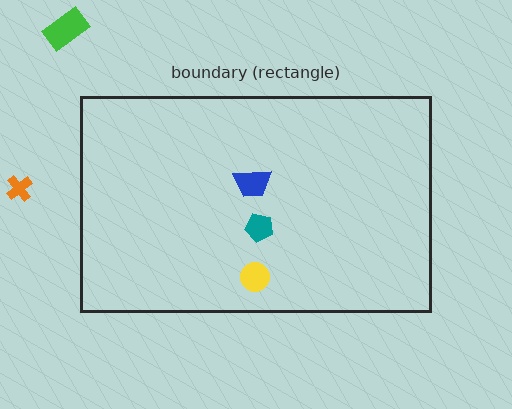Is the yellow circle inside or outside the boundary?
Inside.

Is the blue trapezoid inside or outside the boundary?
Inside.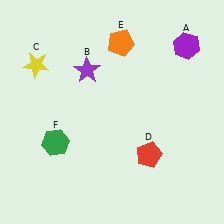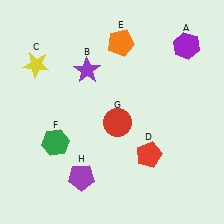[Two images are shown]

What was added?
A red circle (G), a purple pentagon (H) were added in Image 2.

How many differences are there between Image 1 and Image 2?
There are 2 differences between the two images.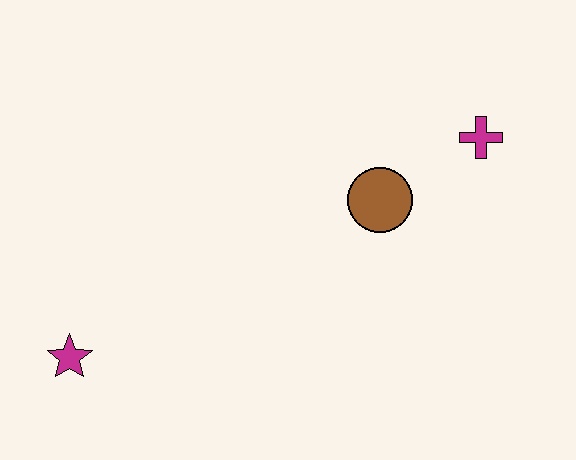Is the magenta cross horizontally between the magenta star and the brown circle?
No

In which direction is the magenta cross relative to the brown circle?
The magenta cross is to the right of the brown circle.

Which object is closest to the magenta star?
The brown circle is closest to the magenta star.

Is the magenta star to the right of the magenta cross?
No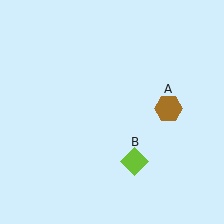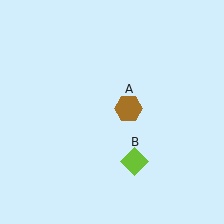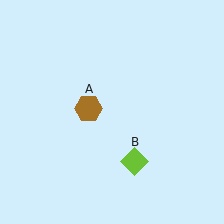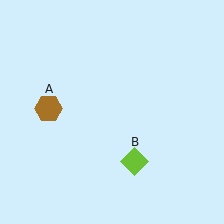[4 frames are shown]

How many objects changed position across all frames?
1 object changed position: brown hexagon (object A).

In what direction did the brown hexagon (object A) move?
The brown hexagon (object A) moved left.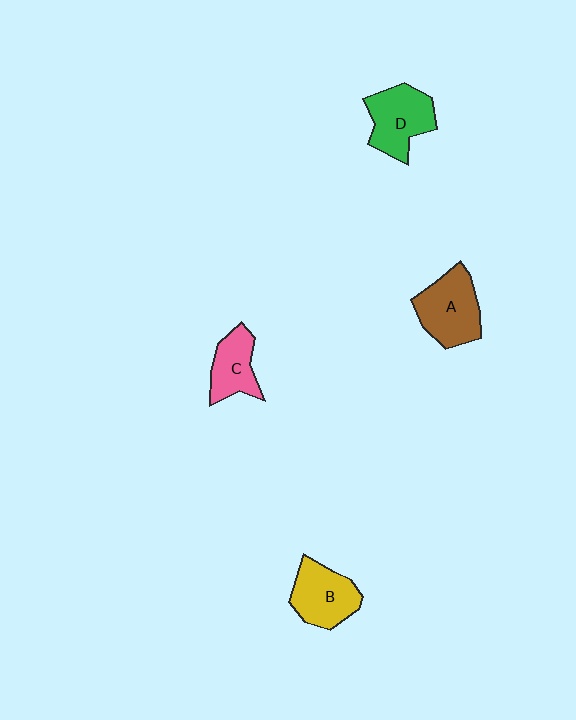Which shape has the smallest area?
Shape C (pink).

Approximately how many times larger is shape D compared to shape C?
Approximately 1.3 times.